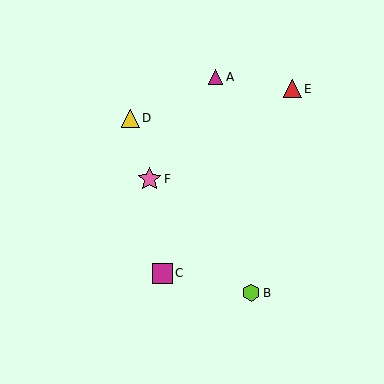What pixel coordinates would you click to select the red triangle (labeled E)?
Click at (292, 89) to select the red triangle E.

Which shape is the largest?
The pink star (labeled F) is the largest.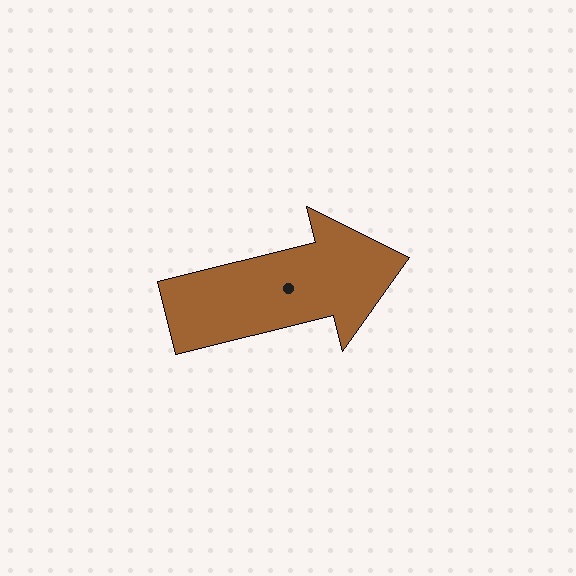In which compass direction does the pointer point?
East.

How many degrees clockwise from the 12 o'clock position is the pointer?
Approximately 76 degrees.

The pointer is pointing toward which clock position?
Roughly 3 o'clock.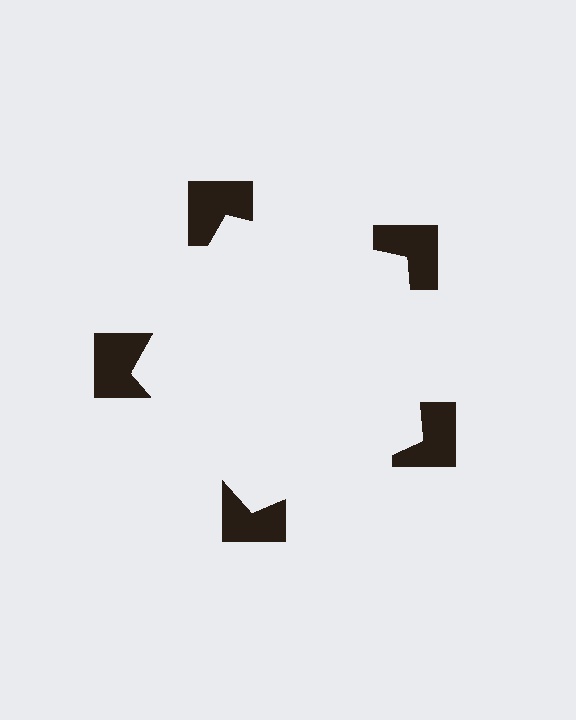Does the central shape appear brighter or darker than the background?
It typically appears slightly brighter than the background, even though no actual brightness change is drawn.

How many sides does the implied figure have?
5 sides.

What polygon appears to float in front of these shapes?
An illusory pentagon — its edges are inferred from the aligned wedge cuts in the notched squares, not physically drawn.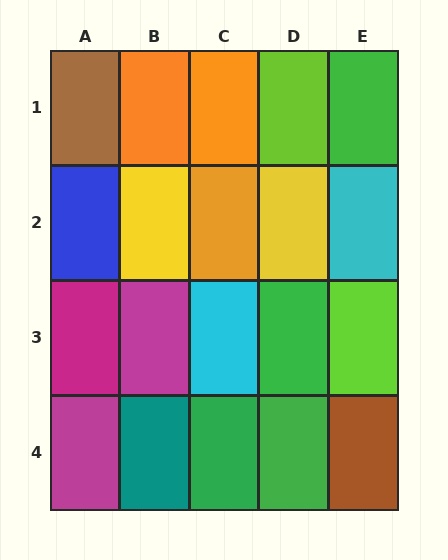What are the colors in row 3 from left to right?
Magenta, magenta, cyan, green, lime.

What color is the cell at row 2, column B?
Yellow.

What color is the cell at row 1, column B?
Orange.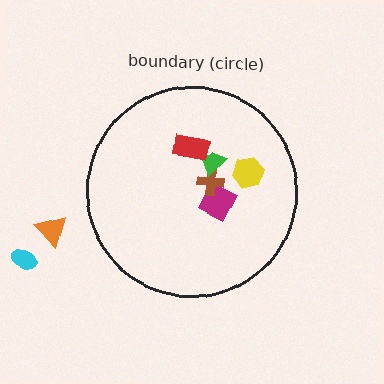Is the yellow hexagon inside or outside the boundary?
Inside.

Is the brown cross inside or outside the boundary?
Inside.